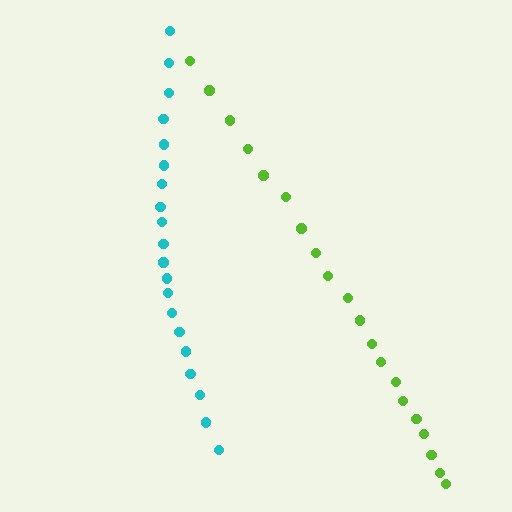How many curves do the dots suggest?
There are 2 distinct paths.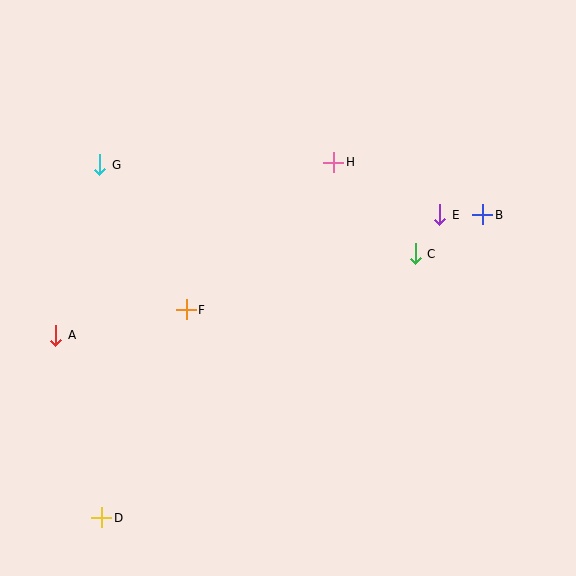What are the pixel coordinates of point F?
Point F is at (186, 310).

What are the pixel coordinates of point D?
Point D is at (102, 518).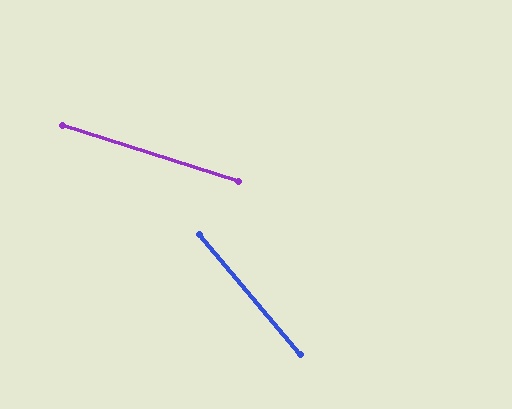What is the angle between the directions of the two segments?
Approximately 32 degrees.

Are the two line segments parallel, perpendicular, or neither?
Neither parallel nor perpendicular — they differ by about 32°.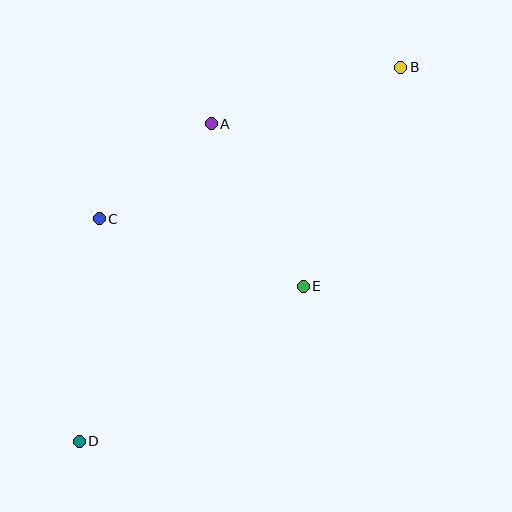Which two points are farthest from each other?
Points B and D are farthest from each other.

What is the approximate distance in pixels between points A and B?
The distance between A and B is approximately 198 pixels.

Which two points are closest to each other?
Points A and C are closest to each other.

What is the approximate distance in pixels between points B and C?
The distance between B and C is approximately 338 pixels.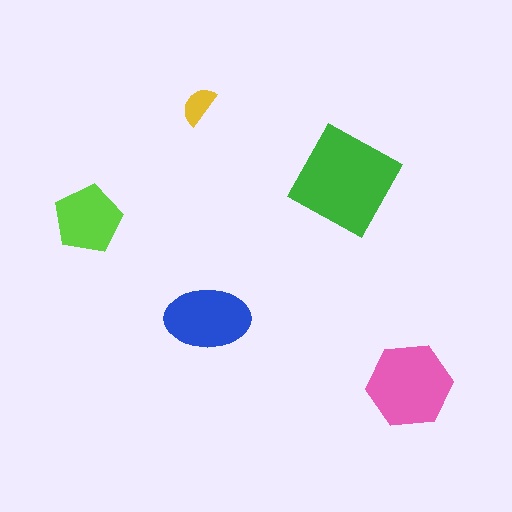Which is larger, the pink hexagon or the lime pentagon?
The pink hexagon.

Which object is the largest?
The green diamond.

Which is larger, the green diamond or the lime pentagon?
The green diamond.